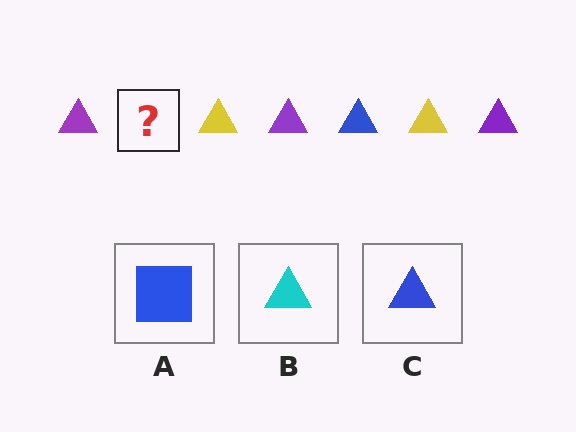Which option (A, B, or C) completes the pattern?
C.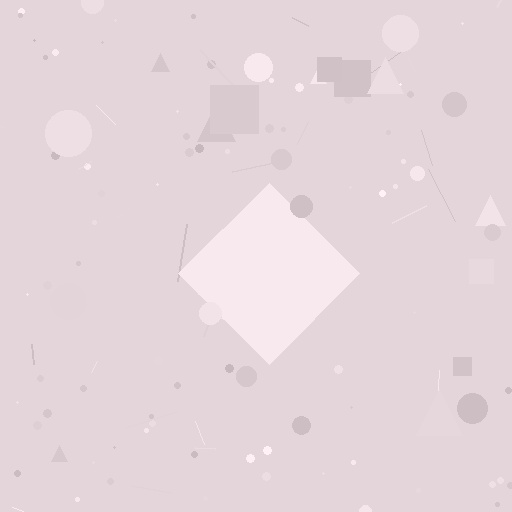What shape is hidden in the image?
A diamond is hidden in the image.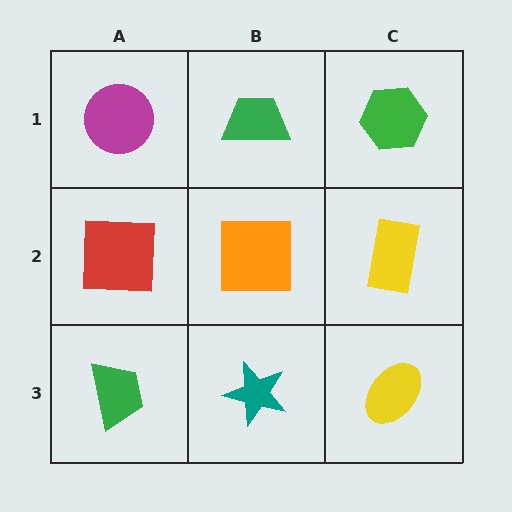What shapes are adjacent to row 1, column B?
An orange square (row 2, column B), a magenta circle (row 1, column A), a green hexagon (row 1, column C).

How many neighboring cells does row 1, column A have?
2.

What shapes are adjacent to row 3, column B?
An orange square (row 2, column B), a green trapezoid (row 3, column A), a yellow ellipse (row 3, column C).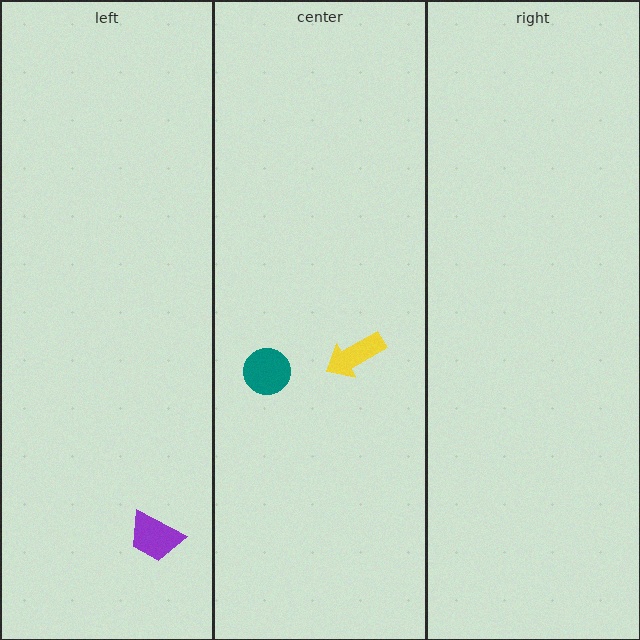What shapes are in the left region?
The purple trapezoid.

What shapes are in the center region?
The teal circle, the yellow arrow.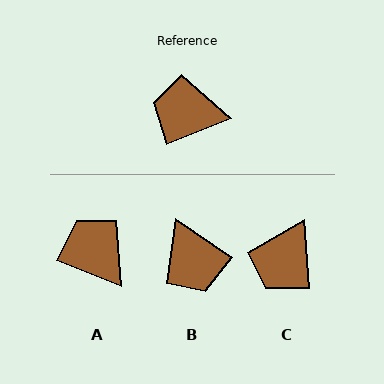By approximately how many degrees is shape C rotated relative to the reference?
Approximately 72 degrees counter-clockwise.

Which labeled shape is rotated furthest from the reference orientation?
B, about 124 degrees away.